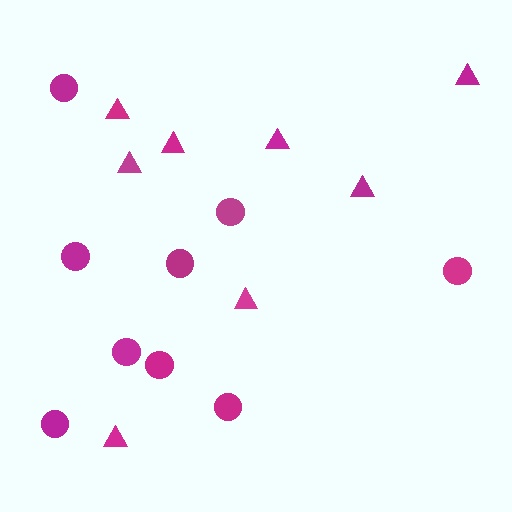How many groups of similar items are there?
There are 2 groups: one group of circles (9) and one group of triangles (8).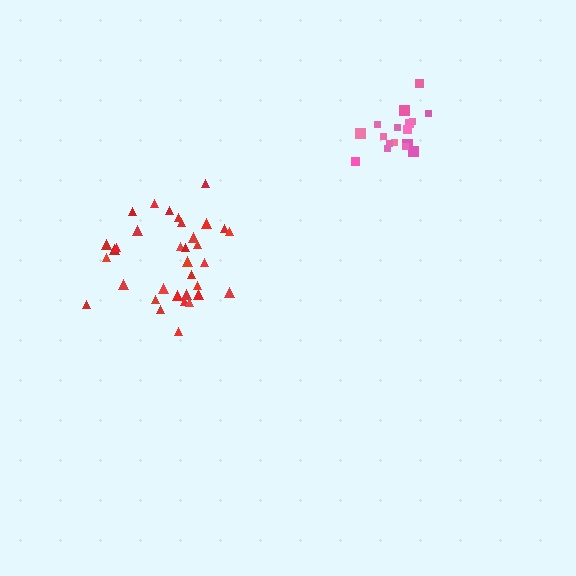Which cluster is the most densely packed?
Pink.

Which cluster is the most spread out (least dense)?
Red.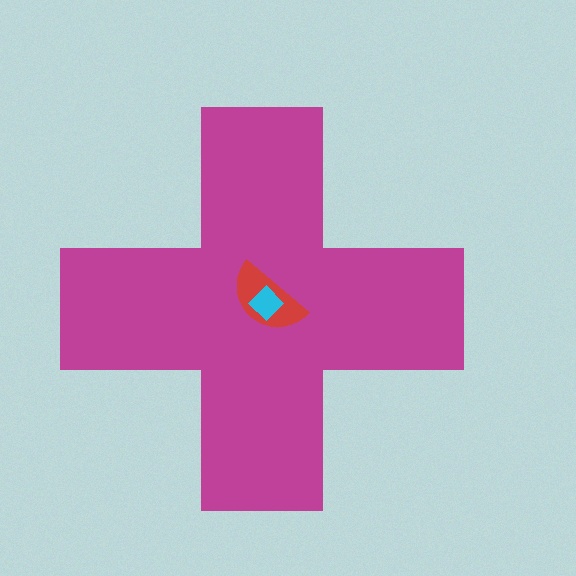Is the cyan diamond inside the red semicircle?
Yes.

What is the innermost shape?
The cyan diamond.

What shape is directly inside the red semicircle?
The cyan diamond.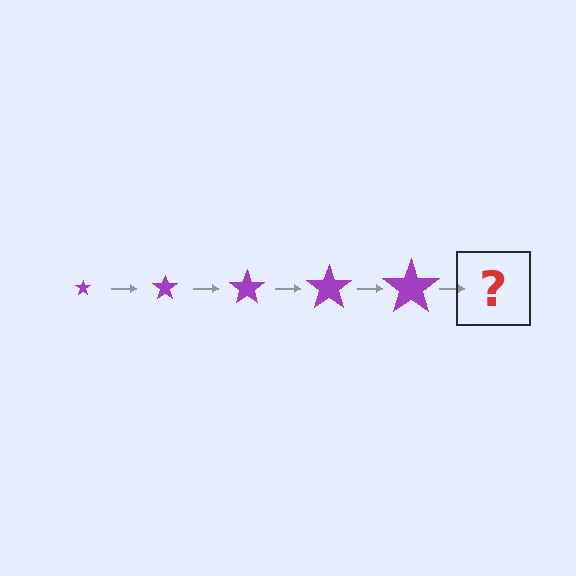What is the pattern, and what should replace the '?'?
The pattern is that the star gets progressively larger each step. The '?' should be a purple star, larger than the previous one.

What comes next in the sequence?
The next element should be a purple star, larger than the previous one.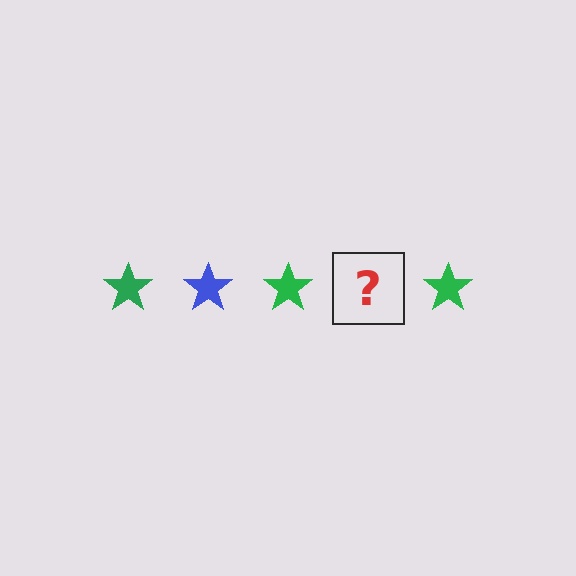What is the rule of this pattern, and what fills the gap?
The rule is that the pattern cycles through green, blue stars. The gap should be filled with a blue star.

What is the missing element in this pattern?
The missing element is a blue star.